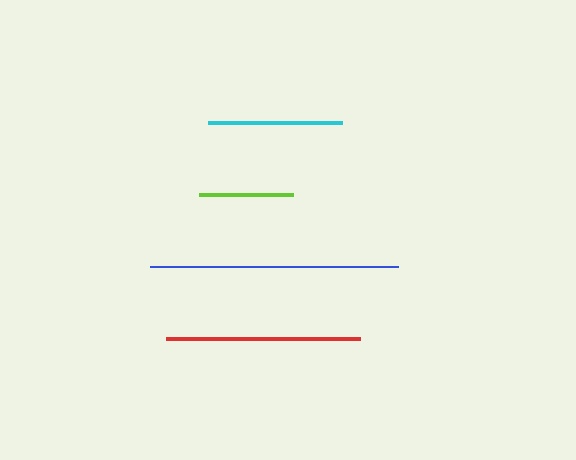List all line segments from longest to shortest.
From longest to shortest: blue, red, cyan, lime.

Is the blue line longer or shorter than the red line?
The blue line is longer than the red line.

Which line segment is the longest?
The blue line is the longest at approximately 247 pixels.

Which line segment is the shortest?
The lime line is the shortest at approximately 94 pixels.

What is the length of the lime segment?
The lime segment is approximately 94 pixels long.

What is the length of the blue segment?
The blue segment is approximately 247 pixels long.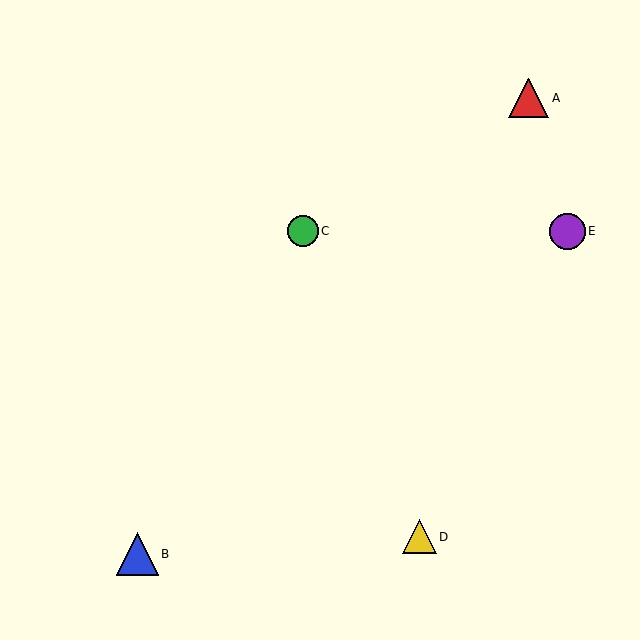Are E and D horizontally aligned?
No, E is at y≈231 and D is at y≈537.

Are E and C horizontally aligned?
Yes, both are at y≈231.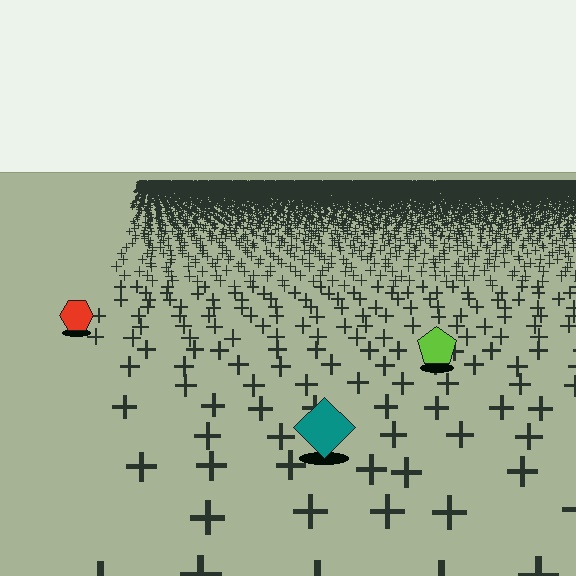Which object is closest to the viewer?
The teal diamond is closest. The texture marks near it are larger and more spread out.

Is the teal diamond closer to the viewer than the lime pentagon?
Yes. The teal diamond is closer — you can tell from the texture gradient: the ground texture is coarser near it.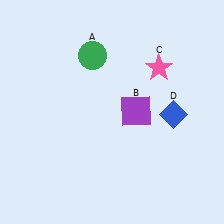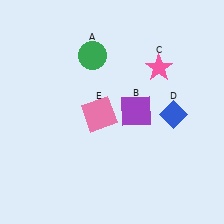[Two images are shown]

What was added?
A pink square (E) was added in Image 2.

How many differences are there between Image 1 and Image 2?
There is 1 difference between the two images.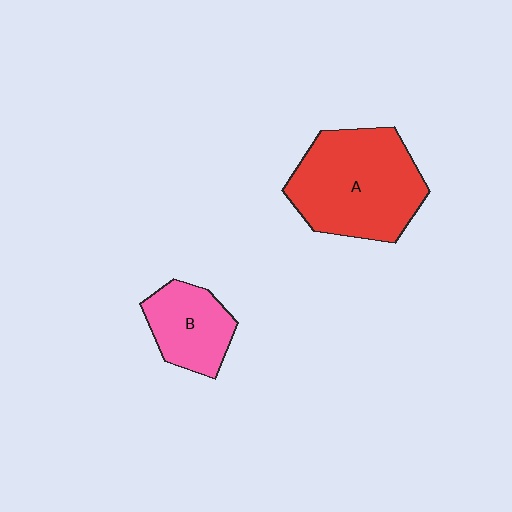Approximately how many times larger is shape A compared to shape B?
Approximately 2.0 times.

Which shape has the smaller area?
Shape B (pink).